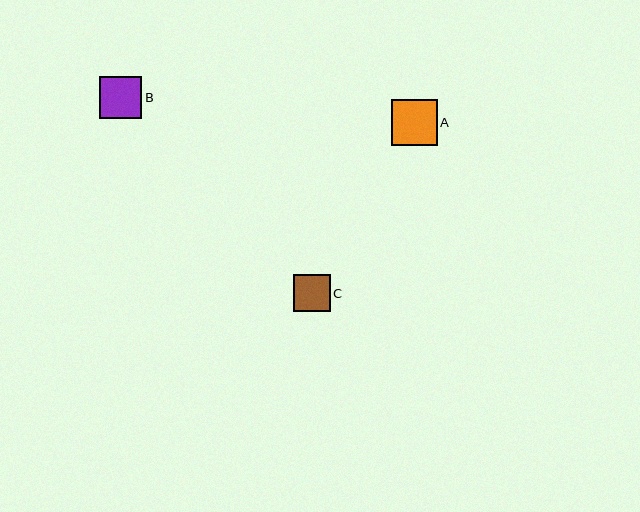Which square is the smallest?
Square C is the smallest with a size of approximately 37 pixels.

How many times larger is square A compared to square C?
Square A is approximately 1.2 times the size of square C.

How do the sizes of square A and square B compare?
Square A and square B are approximately the same size.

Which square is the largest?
Square A is the largest with a size of approximately 45 pixels.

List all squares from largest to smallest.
From largest to smallest: A, B, C.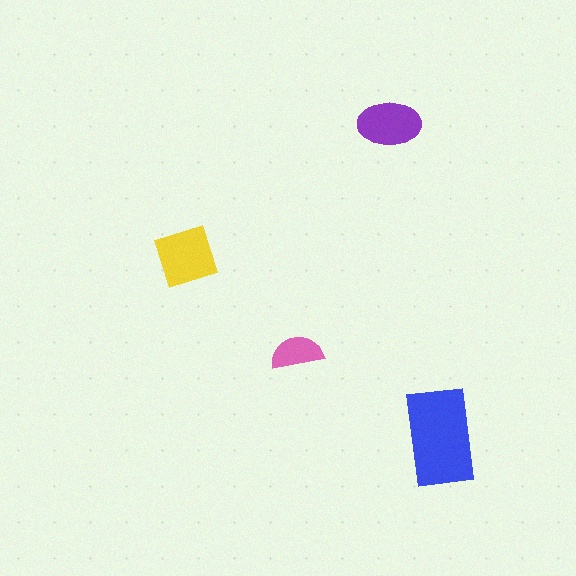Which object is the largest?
The blue rectangle.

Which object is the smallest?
The pink semicircle.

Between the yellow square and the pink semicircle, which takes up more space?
The yellow square.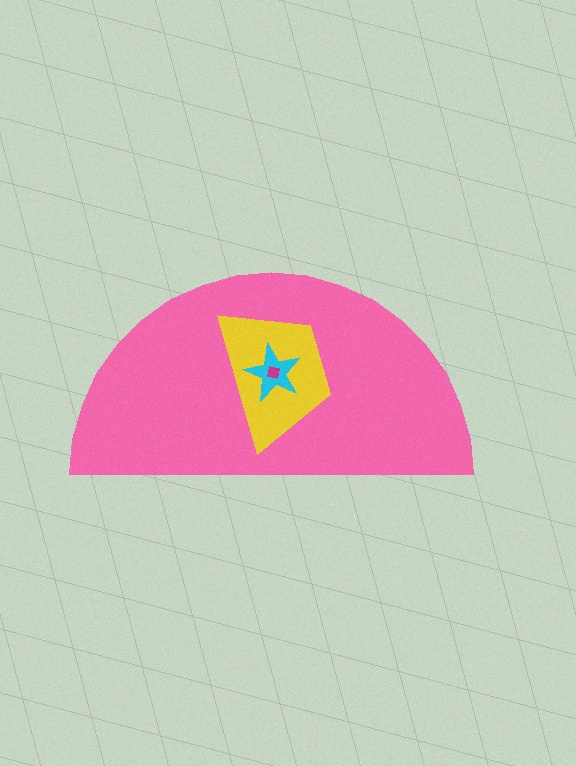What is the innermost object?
The magenta square.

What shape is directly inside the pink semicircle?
The yellow trapezoid.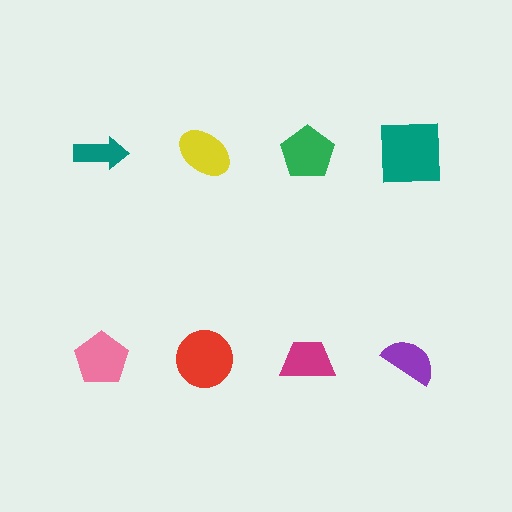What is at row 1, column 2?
A yellow ellipse.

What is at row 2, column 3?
A magenta trapezoid.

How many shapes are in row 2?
4 shapes.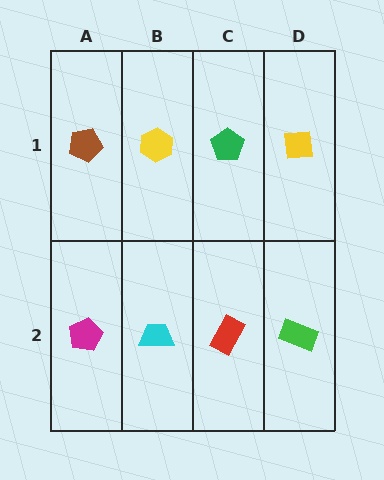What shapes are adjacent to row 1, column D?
A green rectangle (row 2, column D), a green pentagon (row 1, column C).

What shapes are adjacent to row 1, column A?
A magenta pentagon (row 2, column A), a yellow hexagon (row 1, column B).